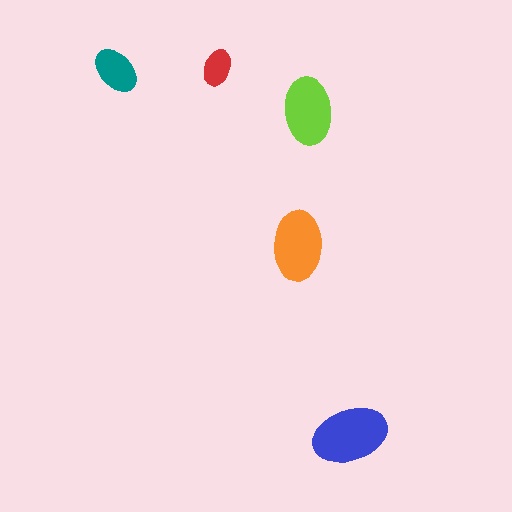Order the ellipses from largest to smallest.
the blue one, the orange one, the lime one, the teal one, the red one.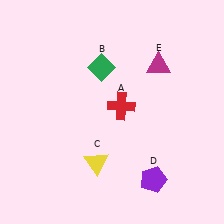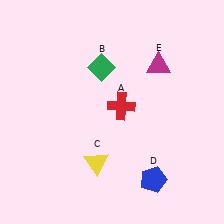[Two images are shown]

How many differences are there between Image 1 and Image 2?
There is 1 difference between the two images.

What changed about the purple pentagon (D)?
In Image 1, D is purple. In Image 2, it changed to blue.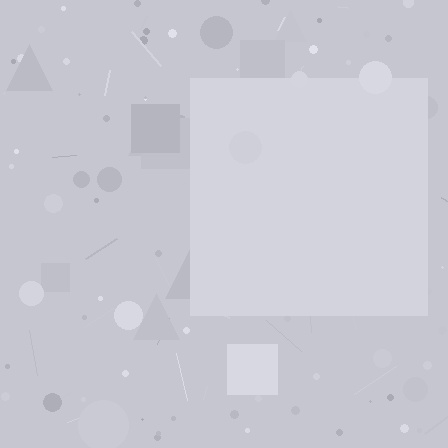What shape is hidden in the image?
A square is hidden in the image.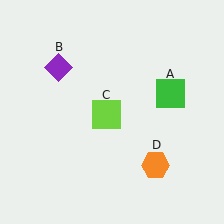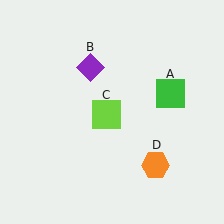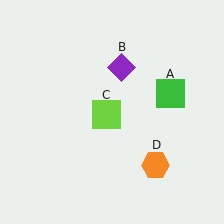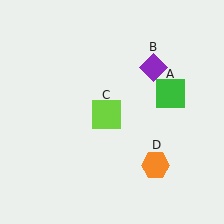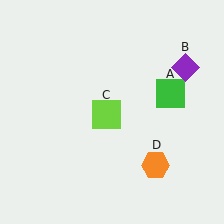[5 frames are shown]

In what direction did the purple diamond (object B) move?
The purple diamond (object B) moved right.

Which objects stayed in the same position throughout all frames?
Green square (object A) and lime square (object C) and orange hexagon (object D) remained stationary.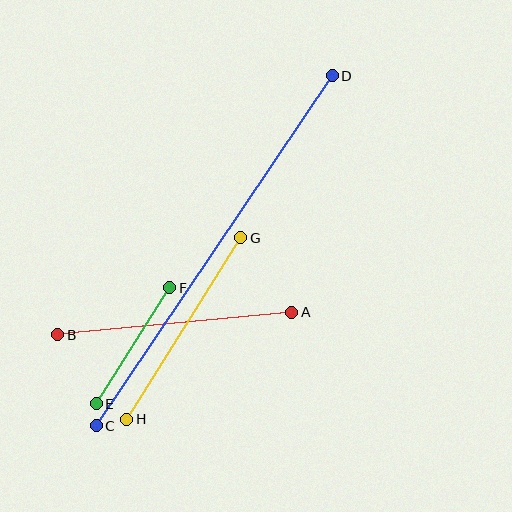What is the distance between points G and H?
The distance is approximately 214 pixels.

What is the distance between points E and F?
The distance is approximately 138 pixels.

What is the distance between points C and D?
The distance is approximately 422 pixels.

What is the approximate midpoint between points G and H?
The midpoint is at approximately (184, 328) pixels.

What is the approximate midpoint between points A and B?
The midpoint is at approximately (175, 324) pixels.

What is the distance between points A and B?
The distance is approximately 235 pixels.